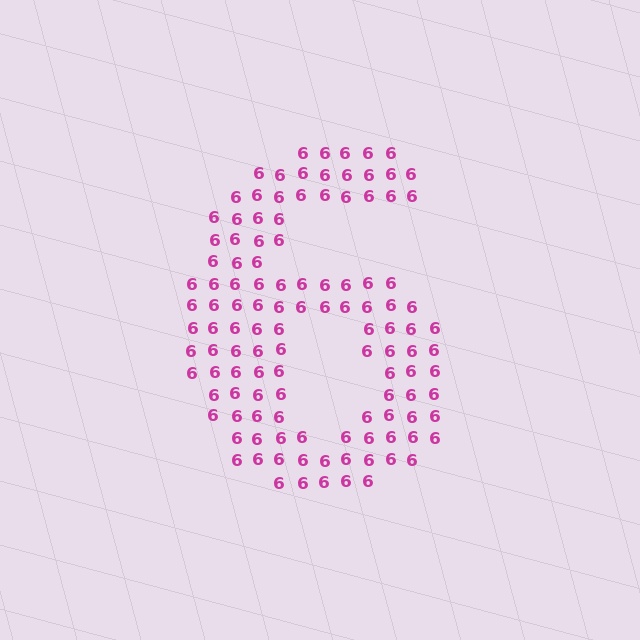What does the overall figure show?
The overall figure shows the digit 6.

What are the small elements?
The small elements are digit 6's.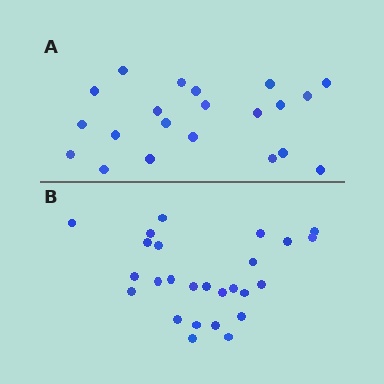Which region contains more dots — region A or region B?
Region B (the bottom region) has more dots.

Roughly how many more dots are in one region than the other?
Region B has about 5 more dots than region A.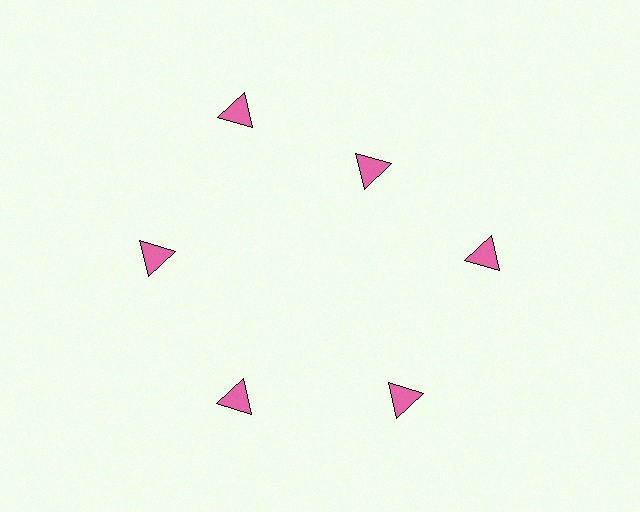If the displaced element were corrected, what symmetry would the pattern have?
It would have 6-fold rotational symmetry — the pattern would map onto itself every 60 degrees.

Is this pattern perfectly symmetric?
No. The 6 pink triangles are arranged in a ring, but one element near the 1 o'clock position is pulled inward toward the center, breaking the 6-fold rotational symmetry.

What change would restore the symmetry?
The symmetry would be restored by moving it outward, back onto the ring so that all 6 triangles sit at equal angles and equal distance from the center.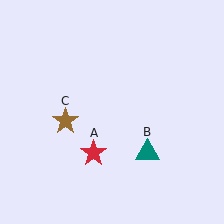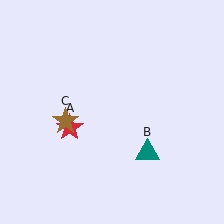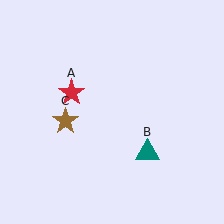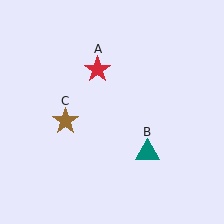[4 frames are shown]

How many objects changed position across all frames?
1 object changed position: red star (object A).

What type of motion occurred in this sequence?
The red star (object A) rotated clockwise around the center of the scene.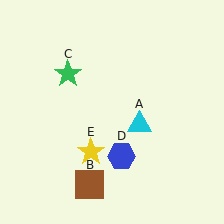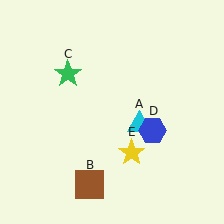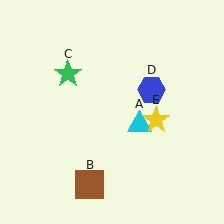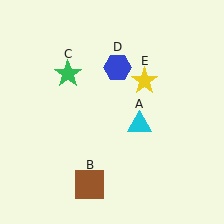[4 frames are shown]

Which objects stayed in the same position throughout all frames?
Cyan triangle (object A) and brown square (object B) and green star (object C) remained stationary.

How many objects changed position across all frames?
2 objects changed position: blue hexagon (object D), yellow star (object E).